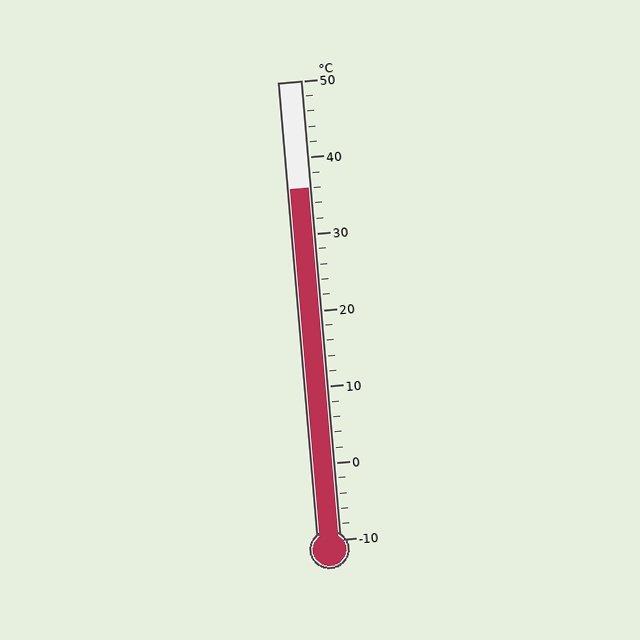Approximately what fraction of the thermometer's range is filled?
The thermometer is filled to approximately 75% of its range.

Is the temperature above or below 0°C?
The temperature is above 0°C.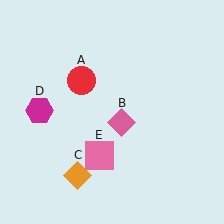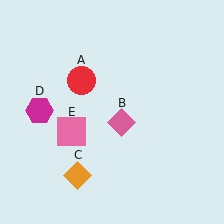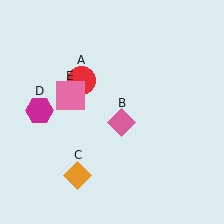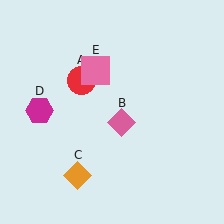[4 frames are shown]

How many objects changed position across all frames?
1 object changed position: pink square (object E).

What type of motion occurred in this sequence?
The pink square (object E) rotated clockwise around the center of the scene.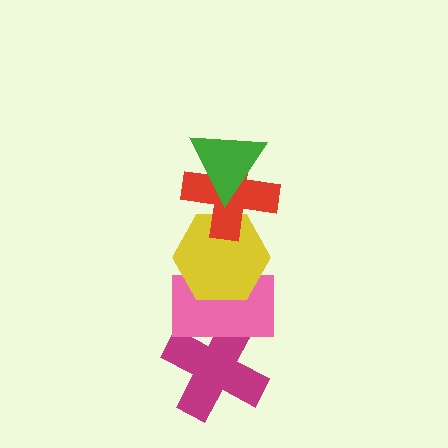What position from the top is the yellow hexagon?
The yellow hexagon is 3rd from the top.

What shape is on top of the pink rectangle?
The yellow hexagon is on top of the pink rectangle.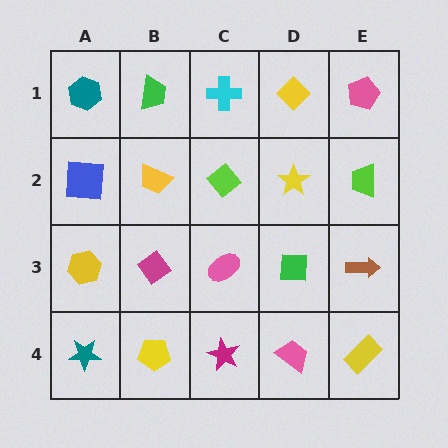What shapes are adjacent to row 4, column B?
A magenta diamond (row 3, column B), a teal star (row 4, column A), a magenta star (row 4, column C).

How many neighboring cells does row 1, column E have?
2.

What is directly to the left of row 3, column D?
A pink ellipse.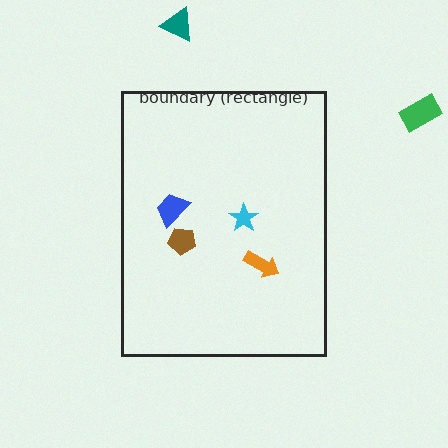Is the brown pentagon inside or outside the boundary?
Inside.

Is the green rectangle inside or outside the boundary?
Outside.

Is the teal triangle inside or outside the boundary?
Outside.